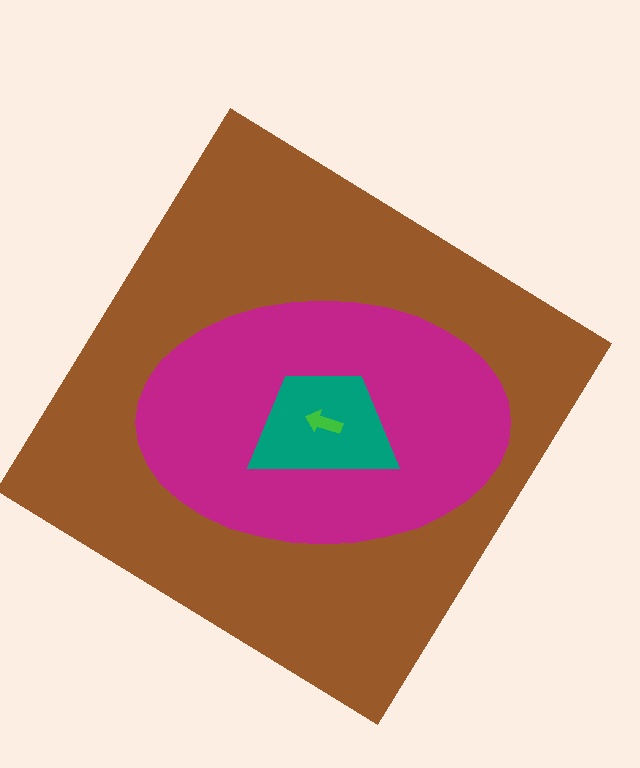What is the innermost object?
The green arrow.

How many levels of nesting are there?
4.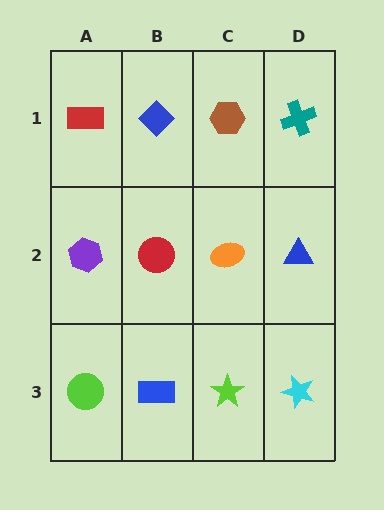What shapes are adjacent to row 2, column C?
A brown hexagon (row 1, column C), a lime star (row 3, column C), a red circle (row 2, column B), a blue triangle (row 2, column D).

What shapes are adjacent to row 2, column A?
A red rectangle (row 1, column A), a lime circle (row 3, column A), a red circle (row 2, column B).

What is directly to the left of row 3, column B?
A lime circle.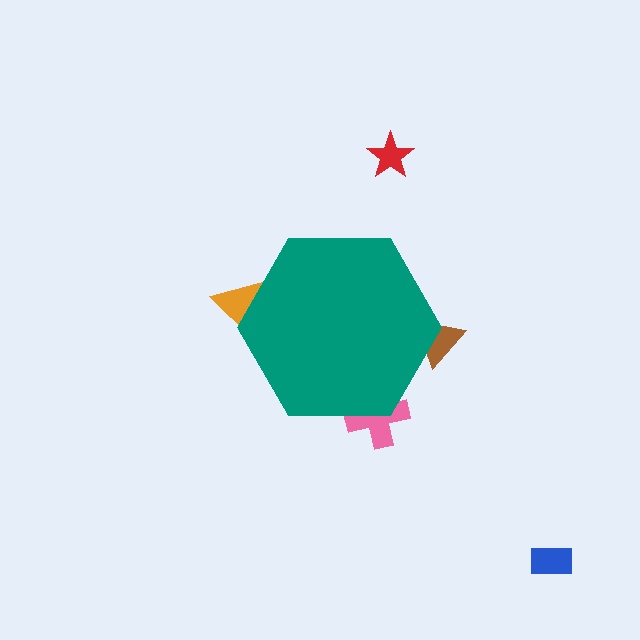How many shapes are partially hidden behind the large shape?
3 shapes are partially hidden.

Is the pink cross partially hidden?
Yes, the pink cross is partially hidden behind the teal hexagon.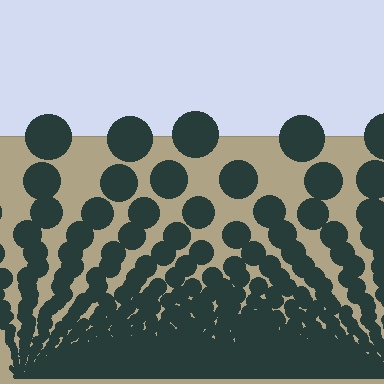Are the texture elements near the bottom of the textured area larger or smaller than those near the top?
Smaller. The gradient is inverted — elements near the bottom are smaller and denser.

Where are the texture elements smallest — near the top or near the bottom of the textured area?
Near the bottom.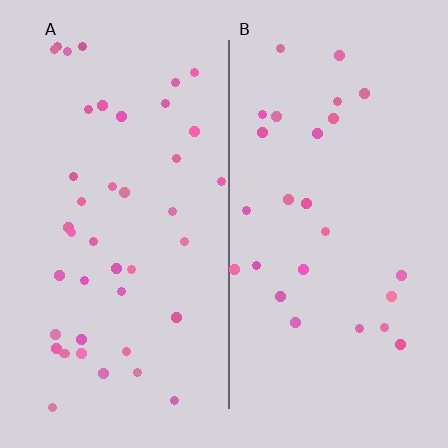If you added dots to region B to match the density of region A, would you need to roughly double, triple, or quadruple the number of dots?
Approximately double.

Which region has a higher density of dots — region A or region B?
A (the left).